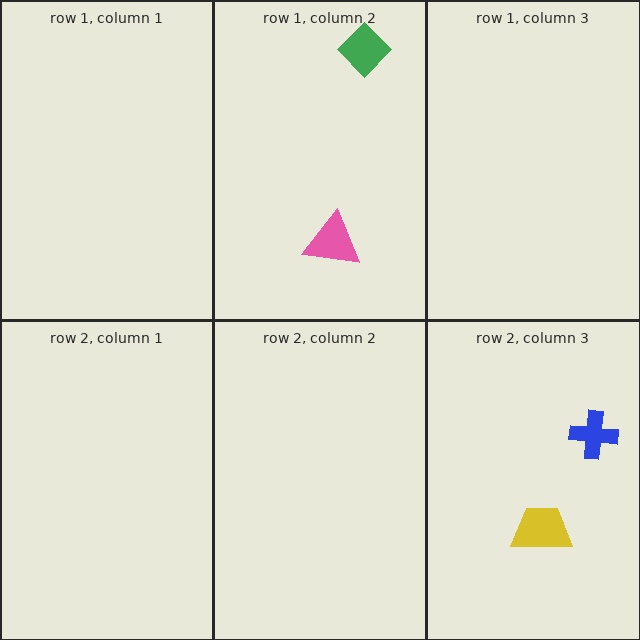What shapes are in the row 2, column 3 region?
The blue cross, the yellow trapezoid.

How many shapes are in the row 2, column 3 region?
2.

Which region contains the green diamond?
The row 1, column 2 region.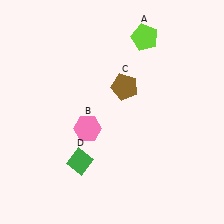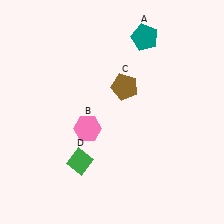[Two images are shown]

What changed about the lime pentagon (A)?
In Image 1, A is lime. In Image 2, it changed to teal.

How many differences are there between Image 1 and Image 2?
There is 1 difference between the two images.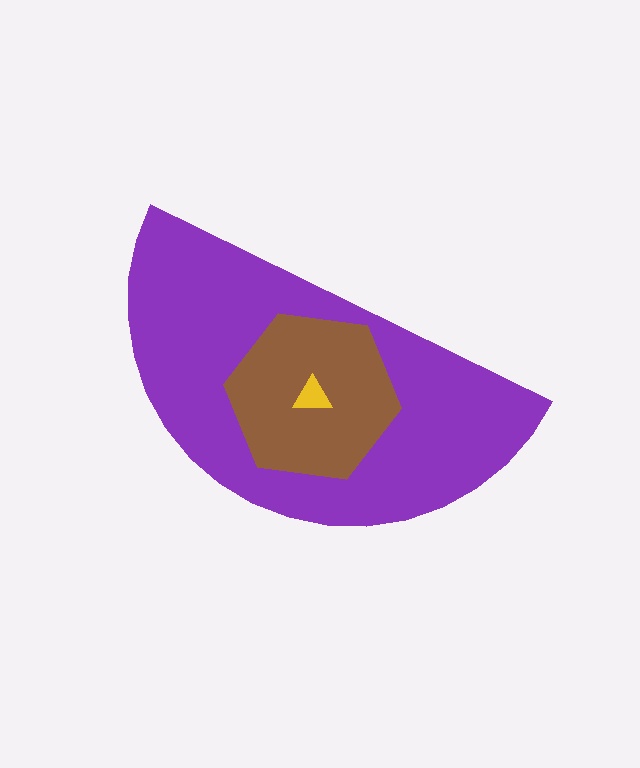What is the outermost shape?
The purple semicircle.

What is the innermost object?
The yellow triangle.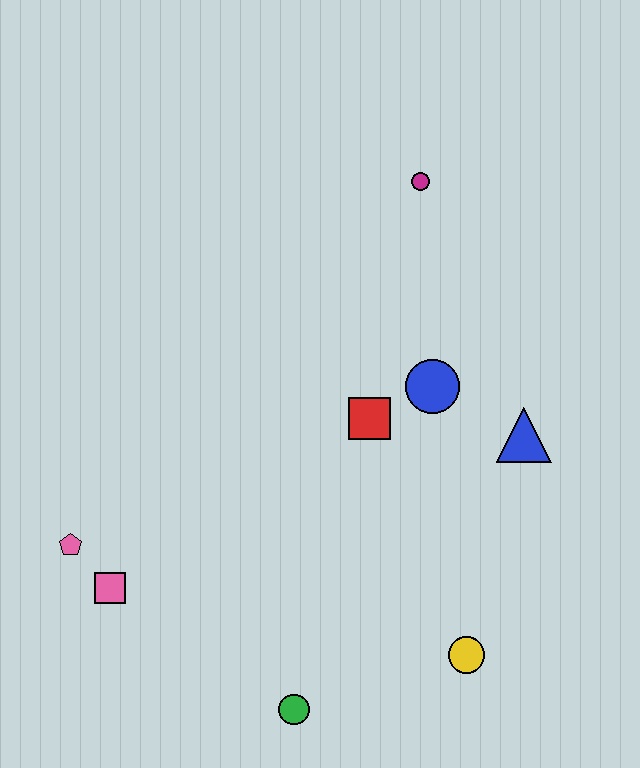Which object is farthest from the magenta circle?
The green circle is farthest from the magenta circle.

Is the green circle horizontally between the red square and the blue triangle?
No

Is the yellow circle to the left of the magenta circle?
No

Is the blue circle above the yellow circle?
Yes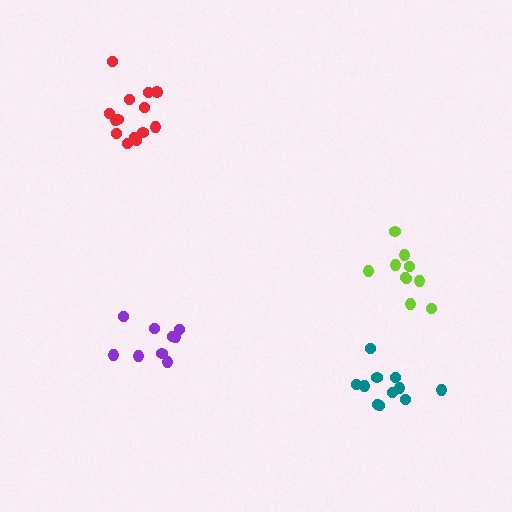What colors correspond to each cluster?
The clusters are colored: teal, purple, red, lime.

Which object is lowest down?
The teal cluster is bottommost.